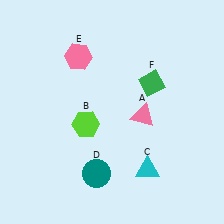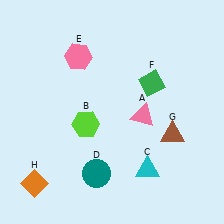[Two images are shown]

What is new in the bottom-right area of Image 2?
A brown triangle (G) was added in the bottom-right area of Image 2.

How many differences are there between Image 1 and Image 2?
There are 2 differences between the two images.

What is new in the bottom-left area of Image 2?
An orange diamond (H) was added in the bottom-left area of Image 2.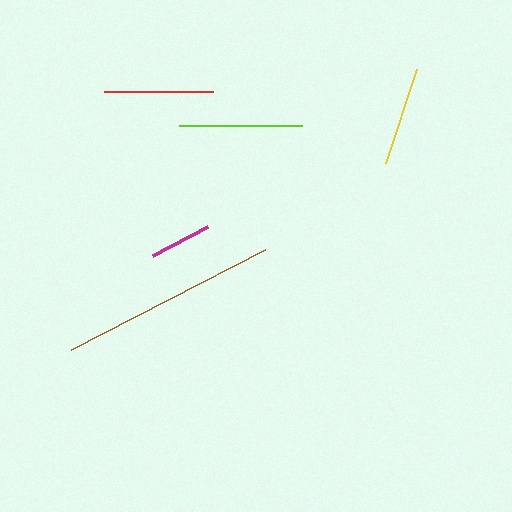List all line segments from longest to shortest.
From longest to shortest: brown, lime, red, yellow, magenta.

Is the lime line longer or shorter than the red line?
The lime line is longer than the red line.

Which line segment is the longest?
The brown line is the longest at approximately 218 pixels.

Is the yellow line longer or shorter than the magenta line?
The yellow line is longer than the magenta line.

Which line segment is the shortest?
The magenta line is the shortest at approximately 62 pixels.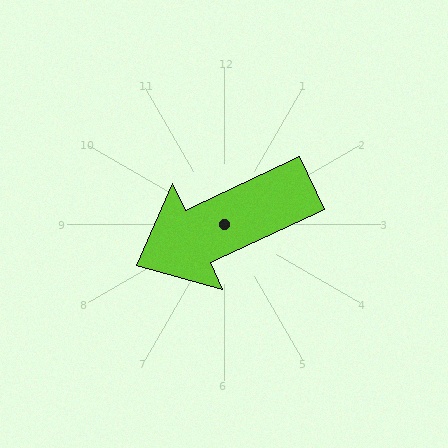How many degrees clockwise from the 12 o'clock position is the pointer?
Approximately 245 degrees.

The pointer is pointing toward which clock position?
Roughly 8 o'clock.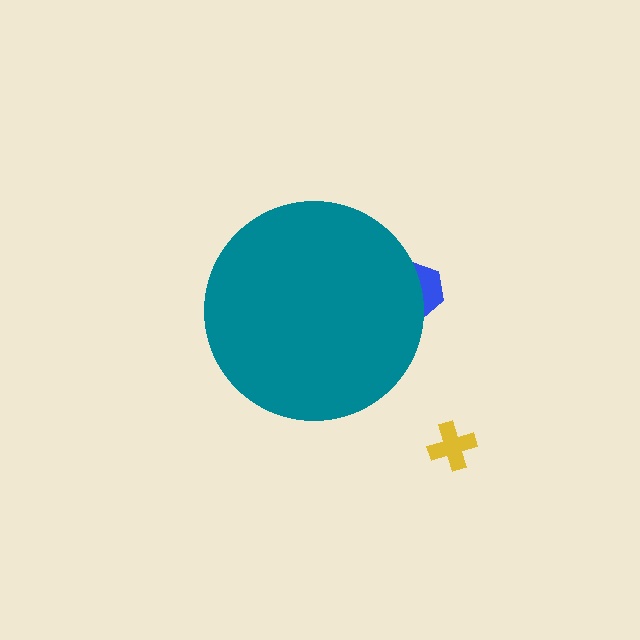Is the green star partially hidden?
Yes, the green star is partially hidden behind the teal circle.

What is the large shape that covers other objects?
A teal circle.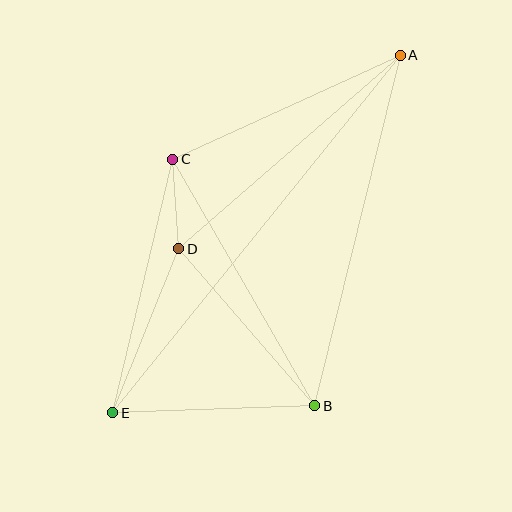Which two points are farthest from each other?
Points A and E are farthest from each other.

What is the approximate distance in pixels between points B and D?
The distance between B and D is approximately 207 pixels.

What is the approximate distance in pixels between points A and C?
The distance between A and C is approximately 250 pixels.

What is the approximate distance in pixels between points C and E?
The distance between C and E is approximately 260 pixels.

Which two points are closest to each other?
Points C and D are closest to each other.